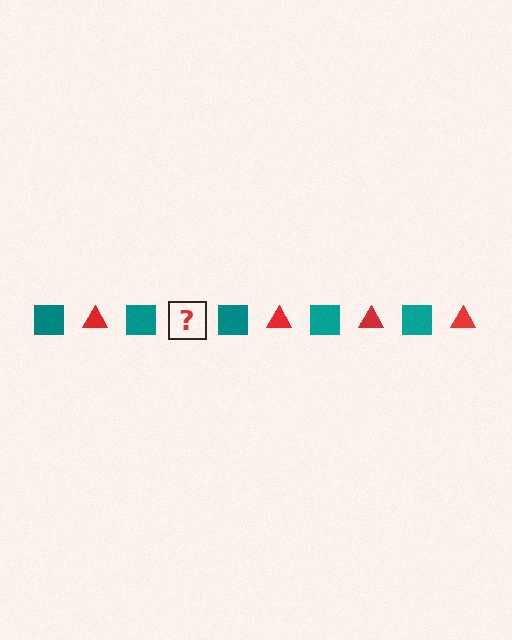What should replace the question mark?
The question mark should be replaced with a red triangle.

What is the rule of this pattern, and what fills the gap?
The rule is that the pattern alternates between teal square and red triangle. The gap should be filled with a red triangle.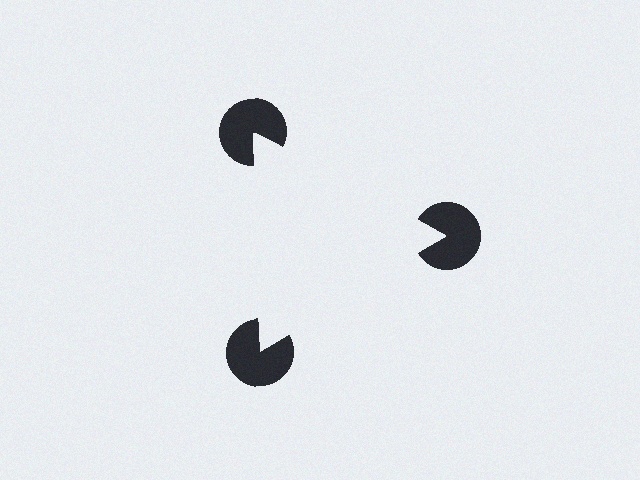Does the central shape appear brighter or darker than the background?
It typically appears slightly brighter than the background, even though no actual brightness change is drawn.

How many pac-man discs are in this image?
There are 3 — one at each vertex of the illusory triangle.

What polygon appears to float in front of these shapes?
An illusory triangle — its edges are inferred from the aligned wedge cuts in the pac-man discs, not physically drawn.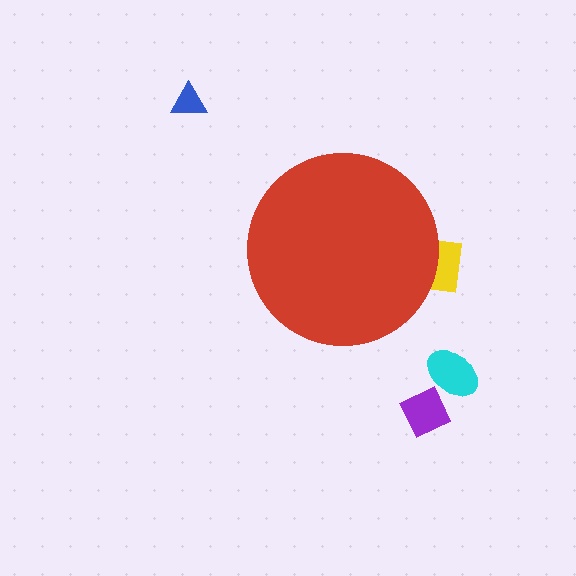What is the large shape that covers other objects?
A red circle.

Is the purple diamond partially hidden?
No, the purple diamond is fully visible.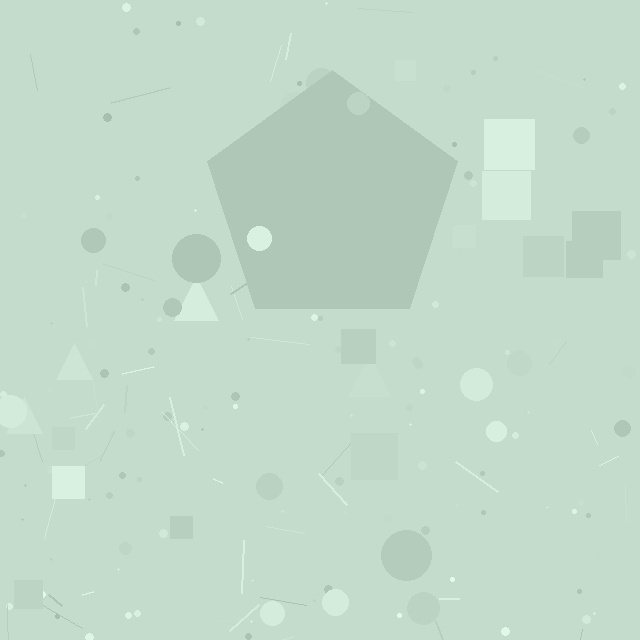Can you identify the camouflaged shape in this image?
The camouflaged shape is a pentagon.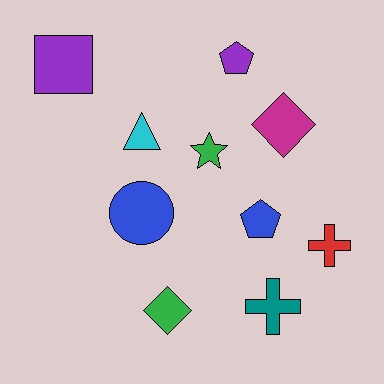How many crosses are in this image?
There are 2 crosses.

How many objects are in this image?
There are 10 objects.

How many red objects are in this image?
There is 1 red object.